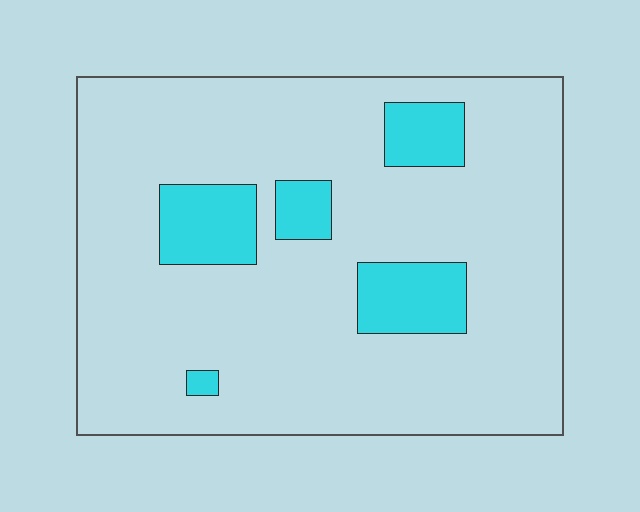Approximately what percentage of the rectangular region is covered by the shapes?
Approximately 15%.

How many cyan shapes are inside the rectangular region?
5.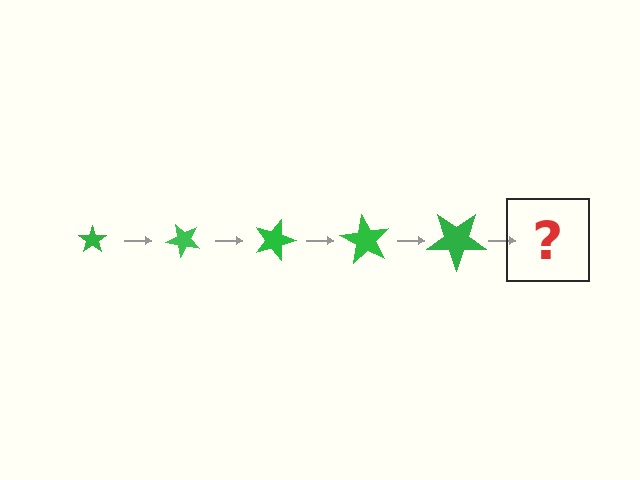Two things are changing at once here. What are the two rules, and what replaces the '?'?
The two rules are that the star grows larger each step and it rotates 45 degrees each step. The '?' should be a star, larger than the previous one and rotated 225 degrees from the start.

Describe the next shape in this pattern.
It should be a star, larger than the previous one and rotated 225 degrees from the start.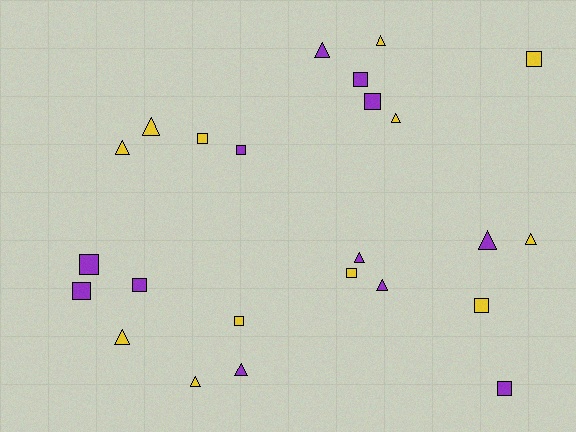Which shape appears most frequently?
Square, with 12 objects.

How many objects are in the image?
There are 24 objects.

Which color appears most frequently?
Yellow, with 12 objects.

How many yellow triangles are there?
There are 7 yellow triangles.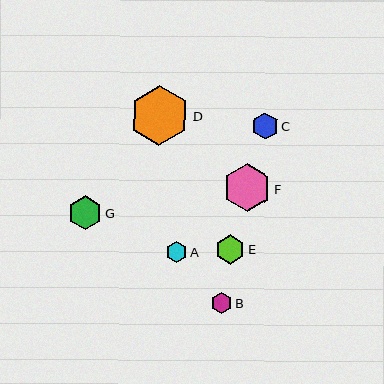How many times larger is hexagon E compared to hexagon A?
Hexagon E is approximately 1.4 times the size of hexagon A.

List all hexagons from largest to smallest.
From largest to smallest: D, F, G, E, C, A, B.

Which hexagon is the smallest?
Hexagon B is the smallest with a size of approximately 21 pixels.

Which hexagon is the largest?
Hexagon D is the largest with a size of approximately 60 pixels.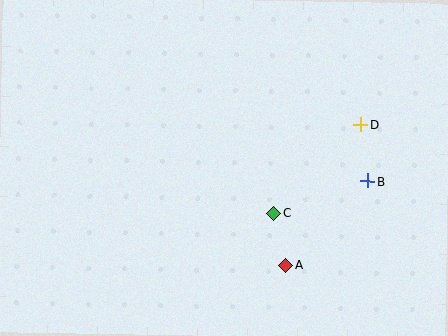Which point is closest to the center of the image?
Point C at (274, 213) is closest to the center.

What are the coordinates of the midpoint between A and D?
The midpoint between A and D is at (323, 195).